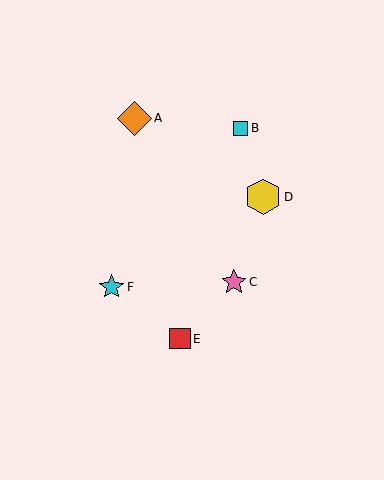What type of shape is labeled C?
Shape C is a pink star.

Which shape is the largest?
The yellow hexagon (labeled D) is the largest.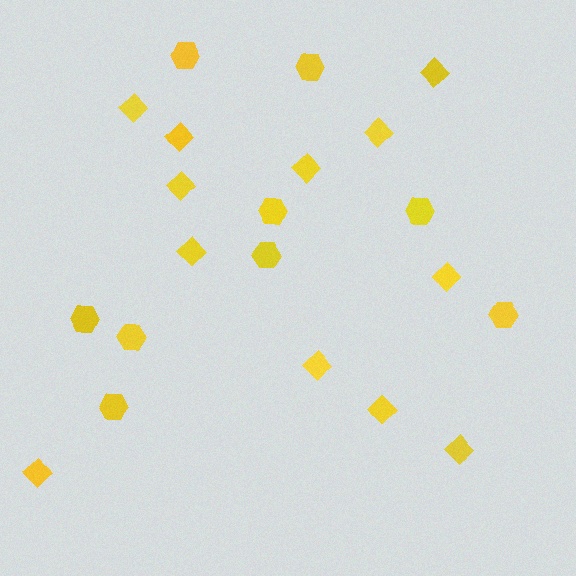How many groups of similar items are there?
There are 2 groups: one group of diamonds (12) and one group of hexagons (9).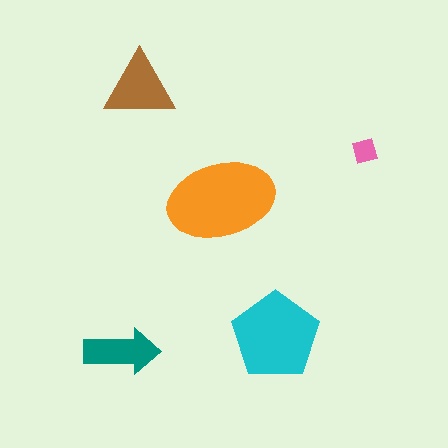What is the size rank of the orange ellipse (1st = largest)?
1st.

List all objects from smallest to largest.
The pink diamond, the teal arrow, the brown triangle, the cyan pentagon, the orange ellipse.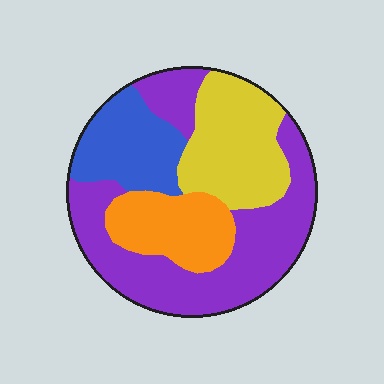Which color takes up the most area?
Purple, at roughly 45%.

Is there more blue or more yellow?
Yellow.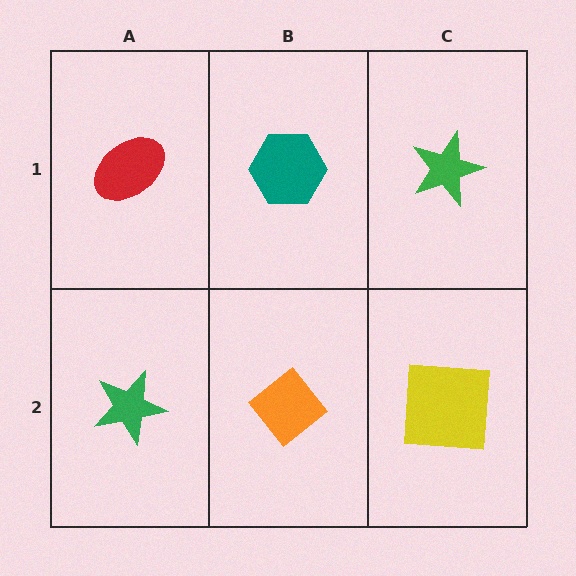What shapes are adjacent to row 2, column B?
A teal hexagon (row 1, column B), a green star (row 2, column A), a yellow square (row 2, column C).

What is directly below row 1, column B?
An orange diamond.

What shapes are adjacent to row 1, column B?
An orange diamond (row 2, column B), a red ellipse (row 1, column A), a green star (row 1, column C).